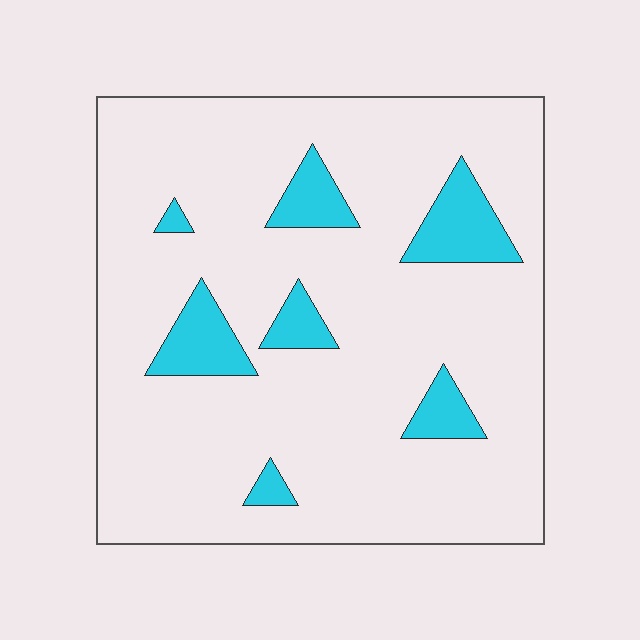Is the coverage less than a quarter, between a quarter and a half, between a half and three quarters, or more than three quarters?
Less than a quarter.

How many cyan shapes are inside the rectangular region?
7.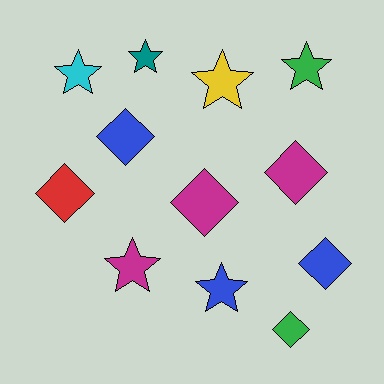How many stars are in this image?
There are 6 stars.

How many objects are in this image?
There are 12 objects.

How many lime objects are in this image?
There are no lime objects.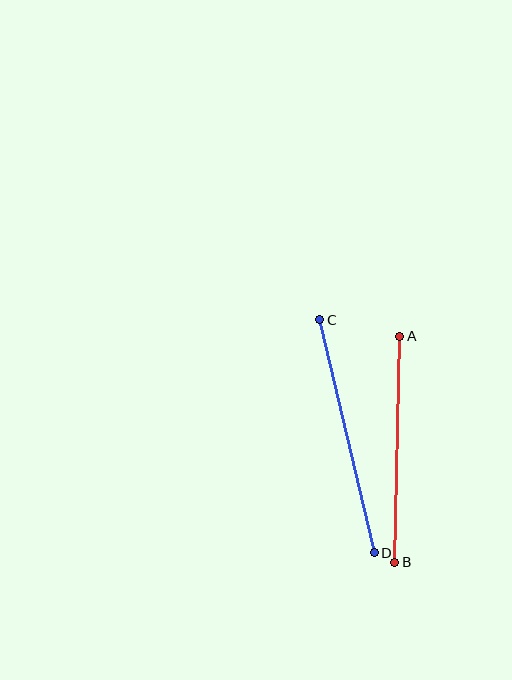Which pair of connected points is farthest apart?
Points C and D are farthest apart.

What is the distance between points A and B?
The distance is approximately 226 pixels.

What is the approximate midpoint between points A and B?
The midpoint is at approximately (397, 449) pixels.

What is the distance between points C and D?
The distance is approximately 239 pixels.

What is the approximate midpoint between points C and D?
The midpoint is at approximately (347, 436) pixels.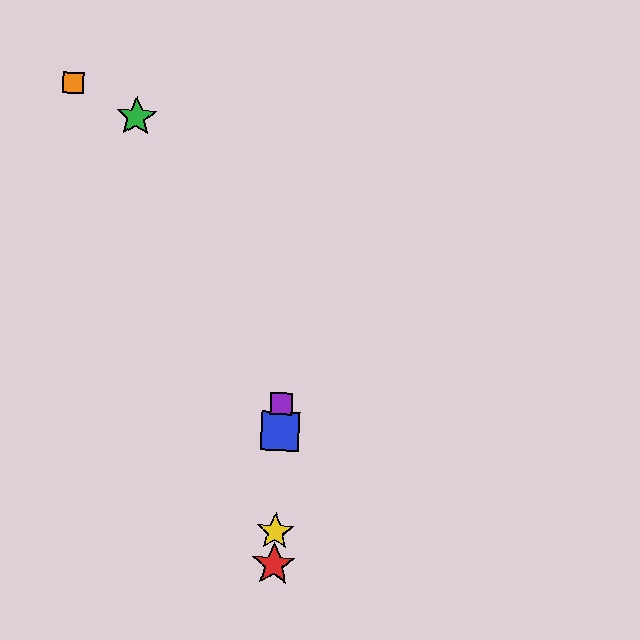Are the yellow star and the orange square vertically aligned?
No, the yellow star is at x≈275 and the orange square is at x≈73.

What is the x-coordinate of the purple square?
The purple square is at x≈281.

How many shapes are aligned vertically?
4 shapes (the red star, the blue square, the yellow star, the purple square) are aligned vertically.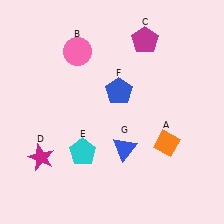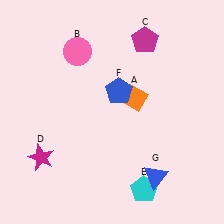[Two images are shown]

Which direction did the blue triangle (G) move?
The blue triangle (G) moved right.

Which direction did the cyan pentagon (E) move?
The cyan pentagon (E) moved right.